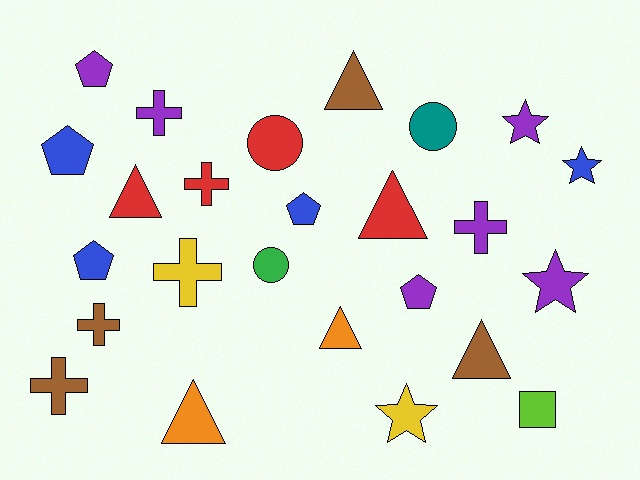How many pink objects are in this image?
There are no pink objects.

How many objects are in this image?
There are 25 objects.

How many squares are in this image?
There is 1 square.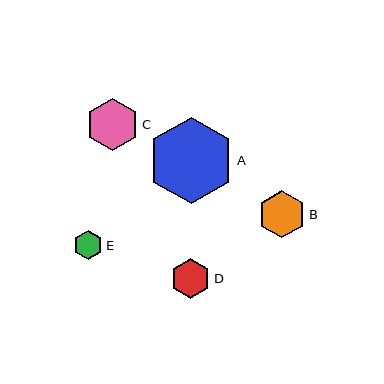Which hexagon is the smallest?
Hexagon E is the smallest with a size of approximately 29 pixels.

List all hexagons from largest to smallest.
From largest to smallest: A, C, B, D, E.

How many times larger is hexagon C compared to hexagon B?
Hexagon C is approximately 1.1 times the size of hexagon B.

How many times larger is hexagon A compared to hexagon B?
Hexagon A is approximately 1.8 times the size of hexagon B.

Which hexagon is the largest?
Hexagon A is the largest with a size of approximately 86 pixels.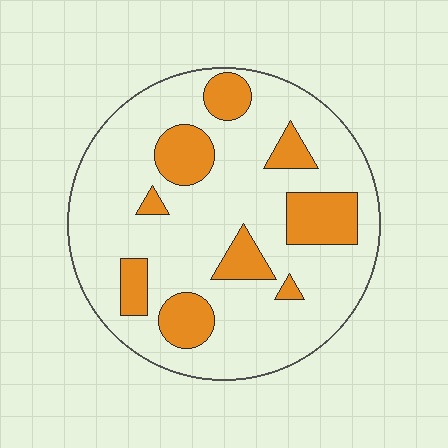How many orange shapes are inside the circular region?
9.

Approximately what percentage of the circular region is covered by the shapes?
Approximately 20%.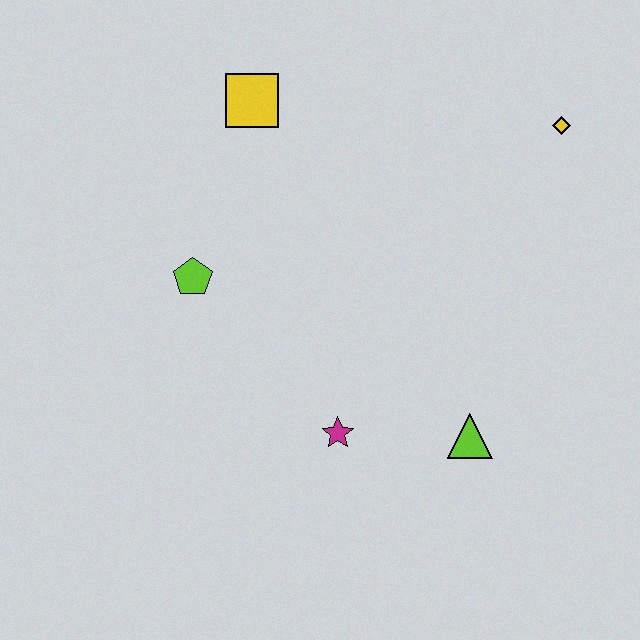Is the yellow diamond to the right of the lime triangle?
Yes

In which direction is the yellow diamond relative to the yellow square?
The yellow diamond is to the right of the yellow square.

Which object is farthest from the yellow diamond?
The lime pentagon is farthest from the yellow diamond.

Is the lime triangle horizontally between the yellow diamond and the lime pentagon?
Yes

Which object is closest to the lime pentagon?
The yellow square is closest to the lime pentagon.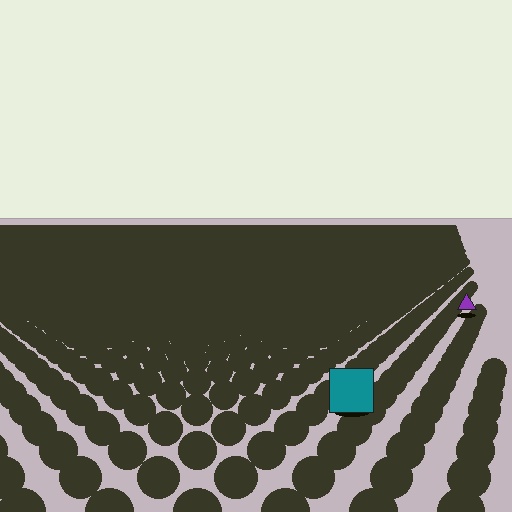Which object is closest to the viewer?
The teal square is closest. The texture marks near it are larger and more spread out.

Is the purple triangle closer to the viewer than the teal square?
No. The teal square is closer — you can tell from the texture gradient: the ground texture is coarser near it.